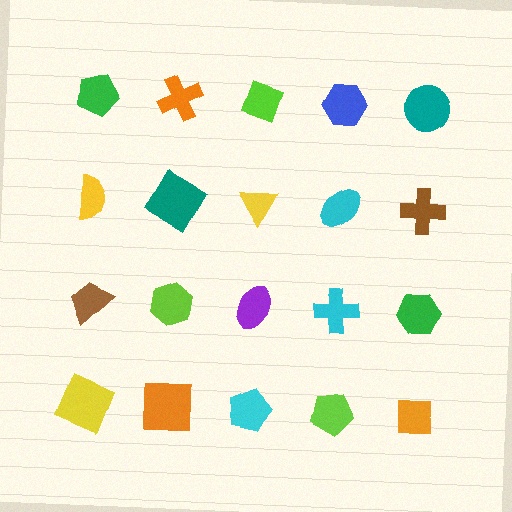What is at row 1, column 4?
A blue hexagon.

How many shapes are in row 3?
5 shapes.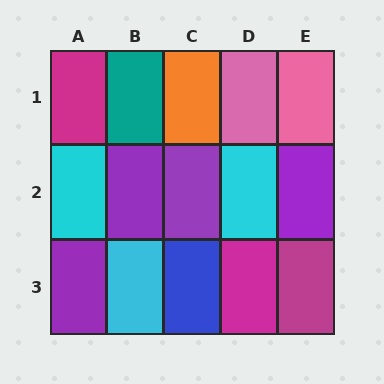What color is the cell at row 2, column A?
Cyan.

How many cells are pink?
2 cells are pink.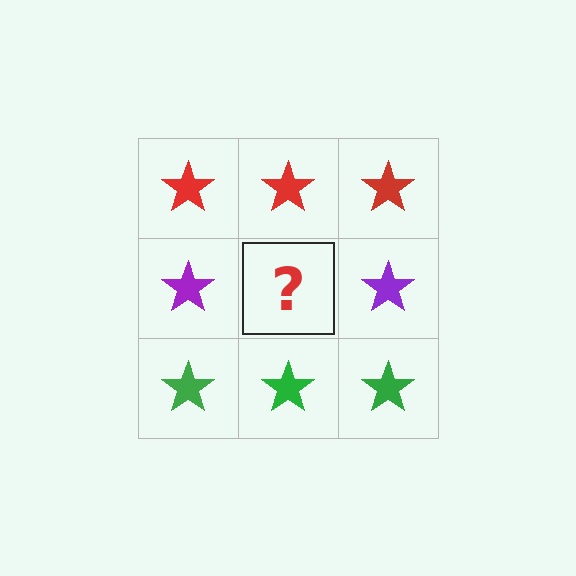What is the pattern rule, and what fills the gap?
The rule is that each row has a consistent color. The gap should be filled with a purple star.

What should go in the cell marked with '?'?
The missing cell should contain a purple star.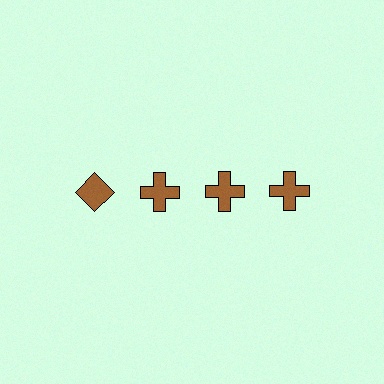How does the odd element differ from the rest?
It has a different shape: diamond instead of cross.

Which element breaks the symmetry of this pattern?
The brown diamond in the top row, leftmost column breaks the symmetry. All other shapes are brown crosses.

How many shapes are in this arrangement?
There are 4 shapes arranged in a grid pattern.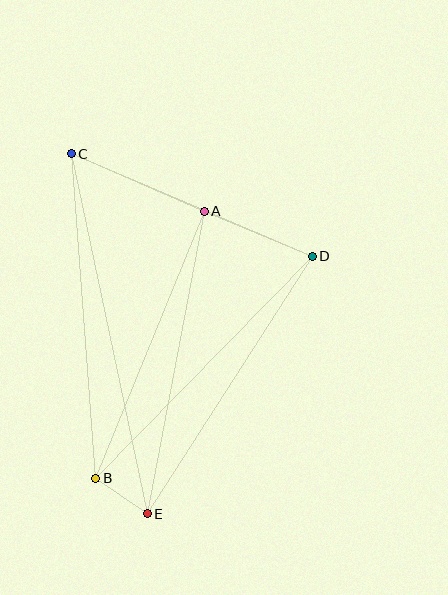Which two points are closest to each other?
Points B and E are closest to each other.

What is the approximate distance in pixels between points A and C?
The distance between A and C is approximately 145 pixels.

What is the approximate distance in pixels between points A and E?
The distance between A and E is approximately 308 pixels.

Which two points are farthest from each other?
Points C and E are farthest from each other.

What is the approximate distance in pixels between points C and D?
The distance between C and D is approximately 262 pixels.